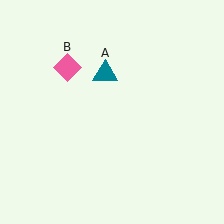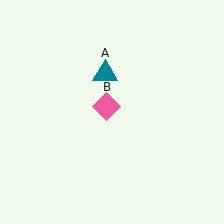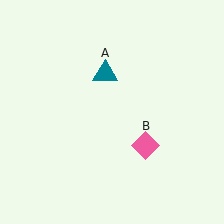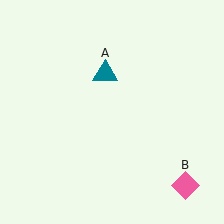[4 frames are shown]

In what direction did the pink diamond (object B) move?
The pink diamond (object B) moved down and to the right.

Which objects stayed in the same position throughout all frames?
Teal triangle (object A) remained stationary.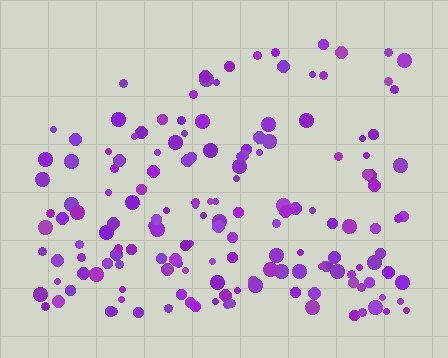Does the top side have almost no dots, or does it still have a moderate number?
Still a moderate number, just noticeably fewer than the bottom.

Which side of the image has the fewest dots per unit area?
The top.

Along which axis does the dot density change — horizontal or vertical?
Vertical.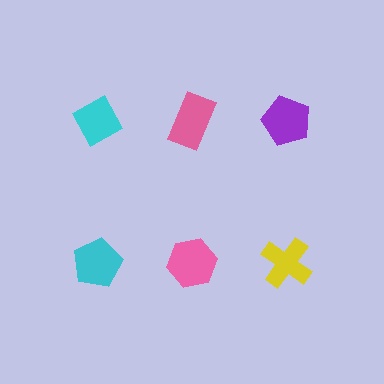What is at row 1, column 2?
A pink rectangle.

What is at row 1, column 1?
A cyan diamond.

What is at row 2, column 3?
A yellow cross.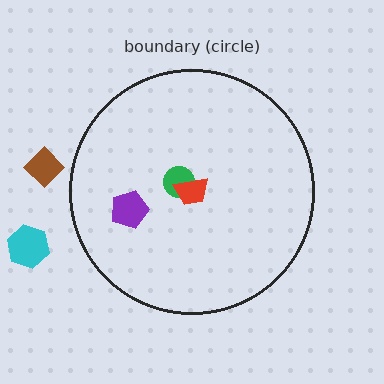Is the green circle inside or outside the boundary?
Inside.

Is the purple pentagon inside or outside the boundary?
Inside.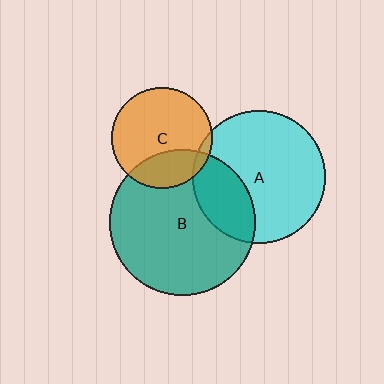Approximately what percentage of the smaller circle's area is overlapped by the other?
Approximately 5%.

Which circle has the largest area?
Circle B (teal).